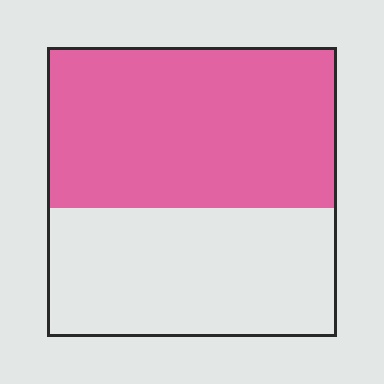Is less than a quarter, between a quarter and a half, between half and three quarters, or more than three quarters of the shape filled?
Between half and three quarters.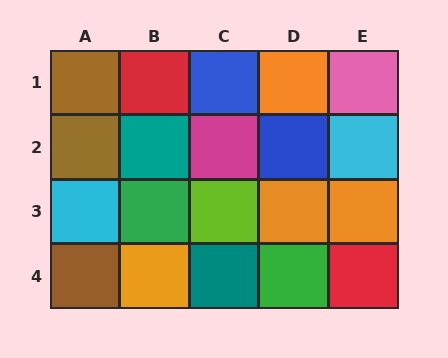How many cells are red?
2 cells are red.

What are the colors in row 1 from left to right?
Brown, red, blue, orange, pink.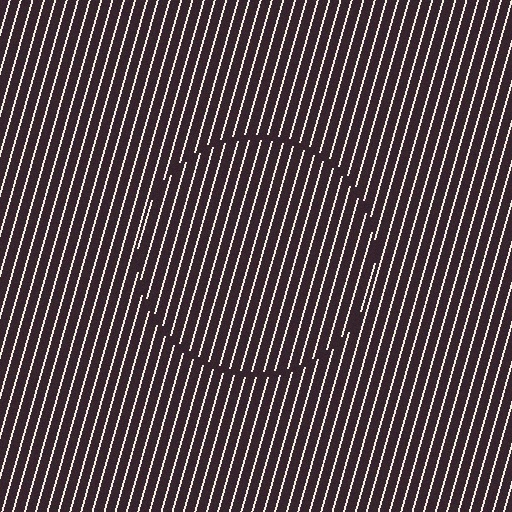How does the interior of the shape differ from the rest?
The interior of the shape contains the same grating, shifted by half a period — the contour is defined by the phase discontinuity where line-ends from the inner and outer gratings abut.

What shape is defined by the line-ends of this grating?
An illusory circle. The interior of the shape contains the same grating, shifted by half a period — the contour is defined by the phase discontinuity where line-ends from the inner and outer gratings abut.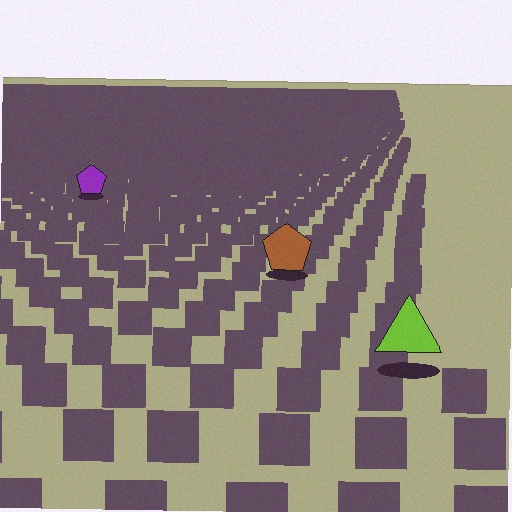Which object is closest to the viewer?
The lime triangle is closest. The texture marks near it are larger and more spread out.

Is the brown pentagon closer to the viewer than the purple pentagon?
Yes. The brown pentagon is closer — you can tell from the texture gradient: the ground texture is coarser near it.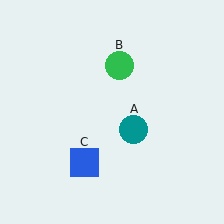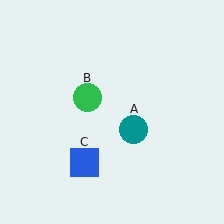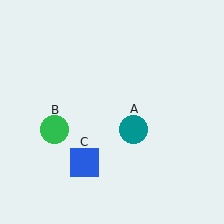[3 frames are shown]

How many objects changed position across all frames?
1 object changed position: green circle (object B).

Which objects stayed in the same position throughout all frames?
Teal circle (object A) and blue square (object C) remained stationary.